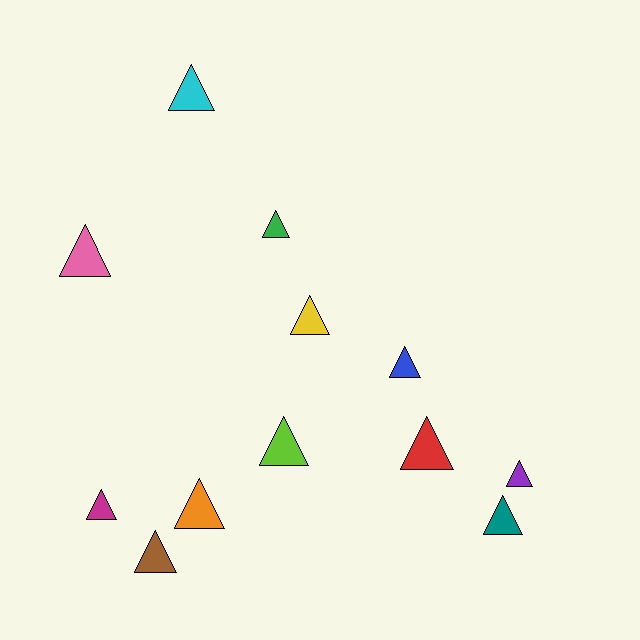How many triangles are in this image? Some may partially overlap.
There are 12 triangles.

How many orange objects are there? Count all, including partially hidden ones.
There is 1 orange object.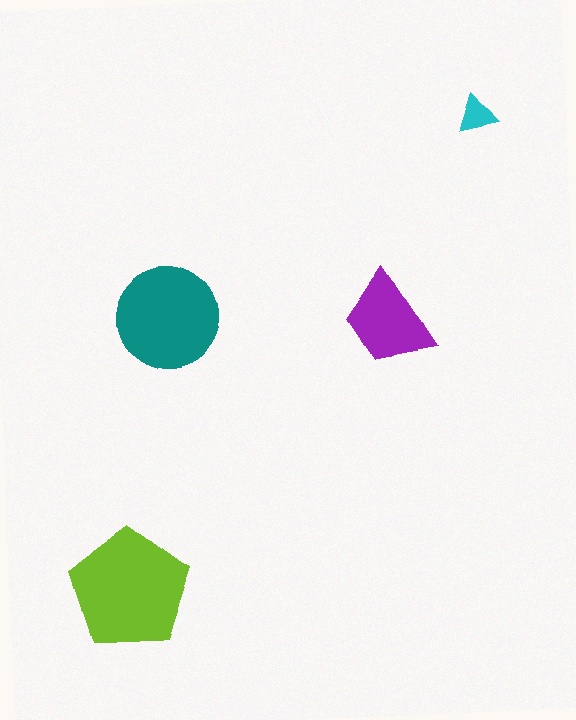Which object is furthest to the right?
The cyan triangle is rightmost.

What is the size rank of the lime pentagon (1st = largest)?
1st.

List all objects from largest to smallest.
The lime pentagon, the teal circle, the purple trapezoid, the cyan triangle.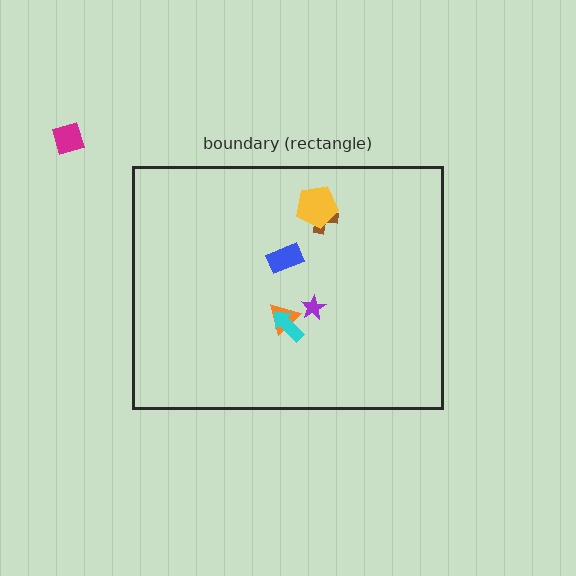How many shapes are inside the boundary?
6 inside, 1 outside.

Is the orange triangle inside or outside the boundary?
Inside.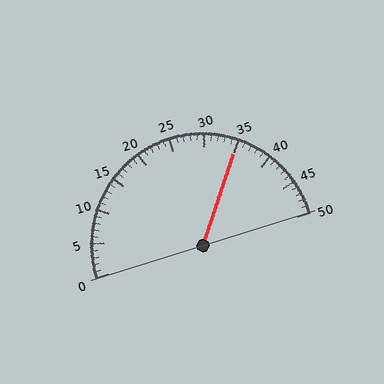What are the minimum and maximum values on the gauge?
The gauge ranges from 0 to 50.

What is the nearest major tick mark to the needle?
The nearest major tick mark is 35.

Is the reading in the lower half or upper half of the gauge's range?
The reading is in the upper half of the range (0 to 50).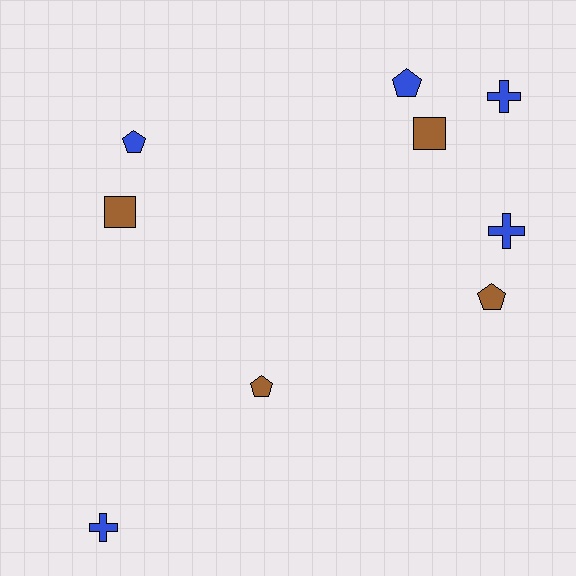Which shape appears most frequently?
Pentagon, with 4 objects.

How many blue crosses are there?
There are 3 blue crosses.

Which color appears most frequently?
Blue, with 5 objects.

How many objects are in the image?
There are 9 objects.